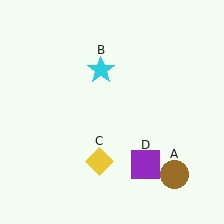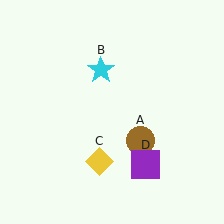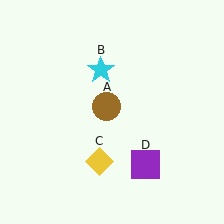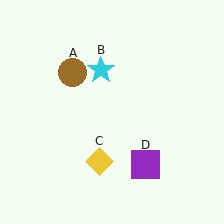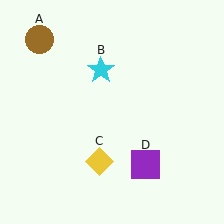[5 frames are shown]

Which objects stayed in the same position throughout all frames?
Cyan star (object B) and yellow diamond (object C) and purple square (object D) remained stationary.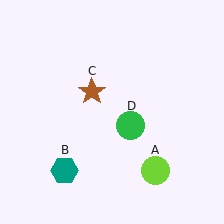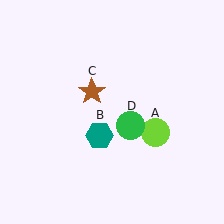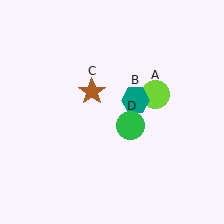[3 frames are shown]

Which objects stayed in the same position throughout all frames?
Brown star (object C) and green circle (object D) remained stationary.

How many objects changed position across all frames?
2 objects changed position: lime circle (object A), teal hexagon (object B).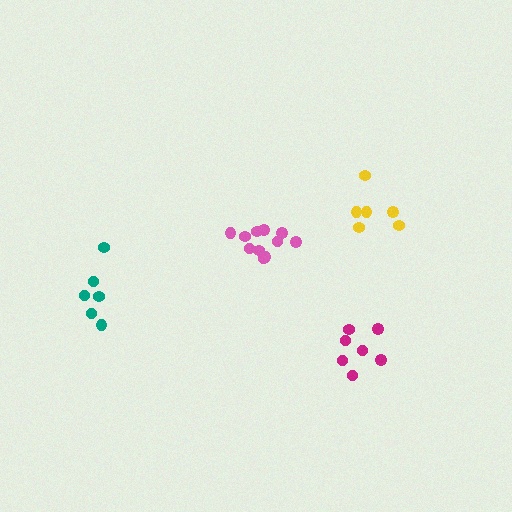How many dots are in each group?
Group 1: 6 dots, Group 2: 7 dots, Group 3: 11 dots, Group 4: 6 dots (30 total).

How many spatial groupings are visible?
There are 4 spatial groupings.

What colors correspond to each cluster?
The clusters are colored: yellow, magenta, pink, teal.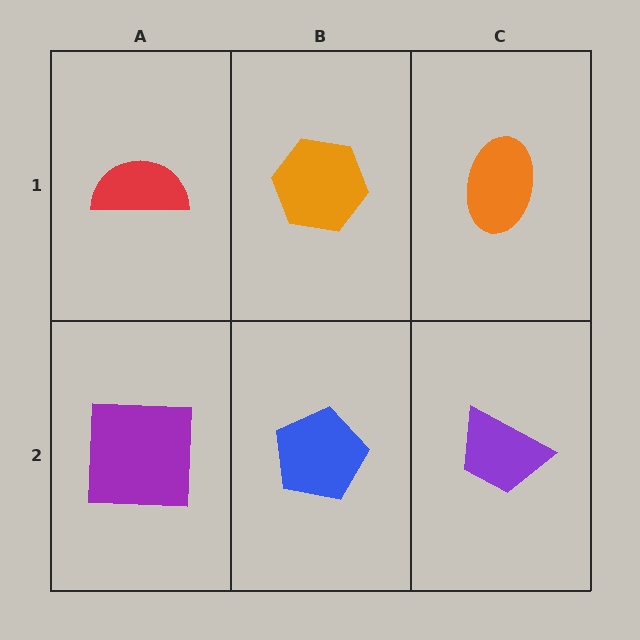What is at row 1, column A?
A red semicircle.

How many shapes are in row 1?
3 shapes.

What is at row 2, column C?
A purple trapezoid.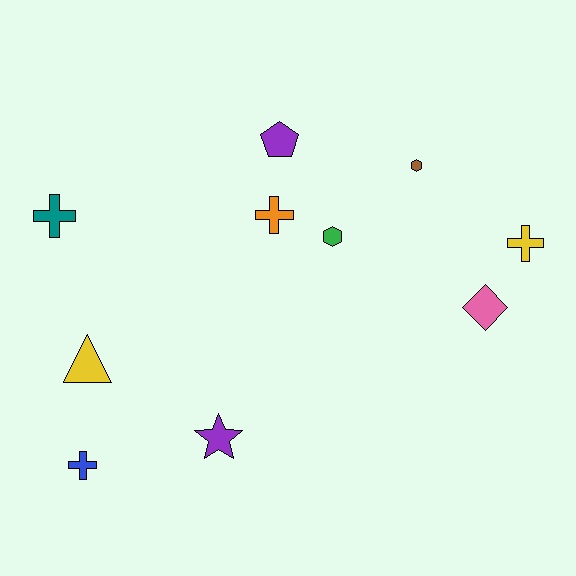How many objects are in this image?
There are 10 objects.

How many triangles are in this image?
There is 1 triangle.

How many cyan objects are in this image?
There are no cyan objects.